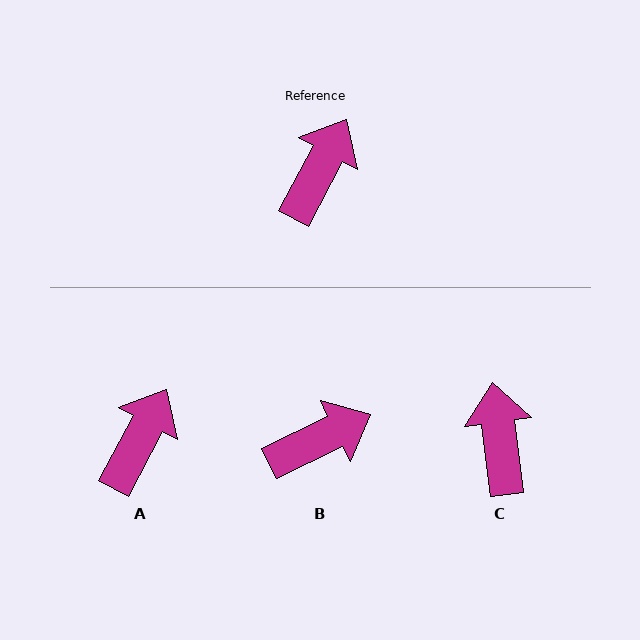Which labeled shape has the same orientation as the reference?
A.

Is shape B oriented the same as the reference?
No, it is off by about 36 degrees.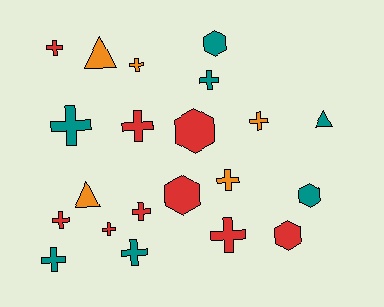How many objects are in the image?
There are 21 objects.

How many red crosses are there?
There are 6 red crosses.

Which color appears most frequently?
Red, with 9 objects.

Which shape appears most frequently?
Cross, with 13 objects.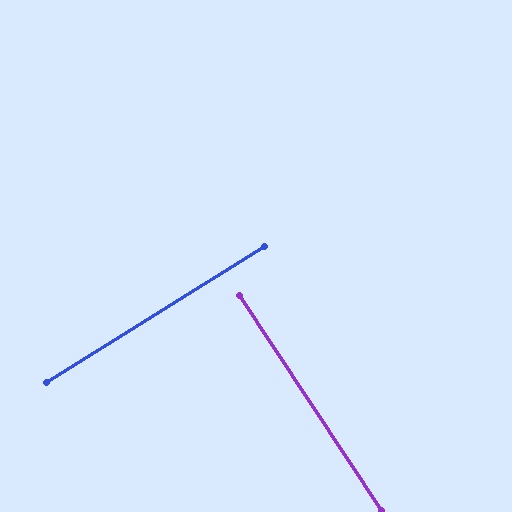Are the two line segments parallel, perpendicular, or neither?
Perpendicular — they meet at approximately 88°.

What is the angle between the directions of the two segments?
Approximately 88 degrees.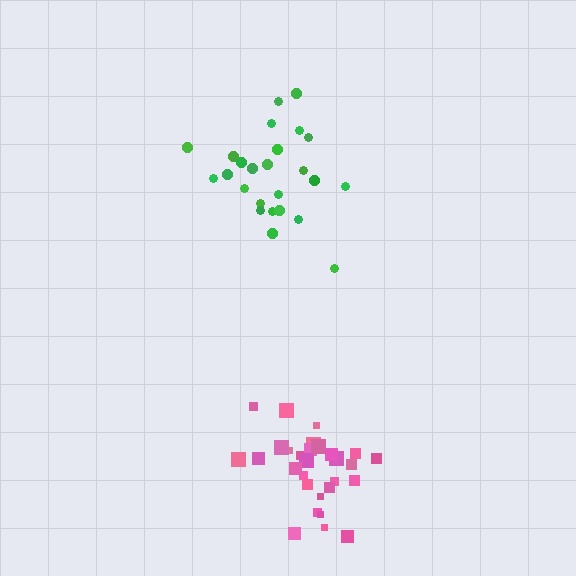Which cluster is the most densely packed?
Pink.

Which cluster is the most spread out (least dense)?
Green.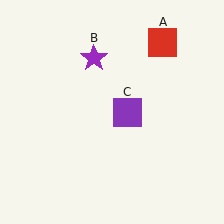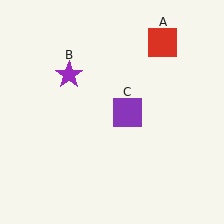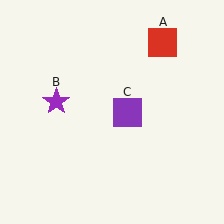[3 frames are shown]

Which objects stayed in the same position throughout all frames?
Red square (object A) and purple square (object C) remained stationary.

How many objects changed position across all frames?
1 object changed position: purple star (object B).